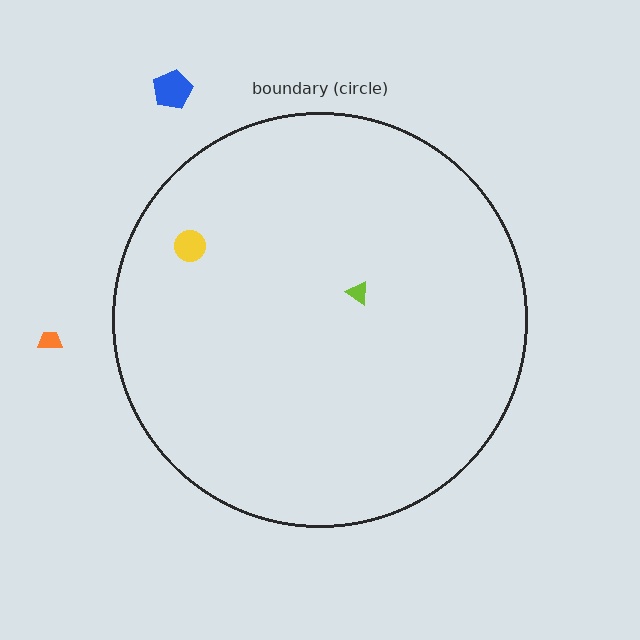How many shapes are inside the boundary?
2 inside, 2 outside.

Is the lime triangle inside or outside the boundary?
Inside.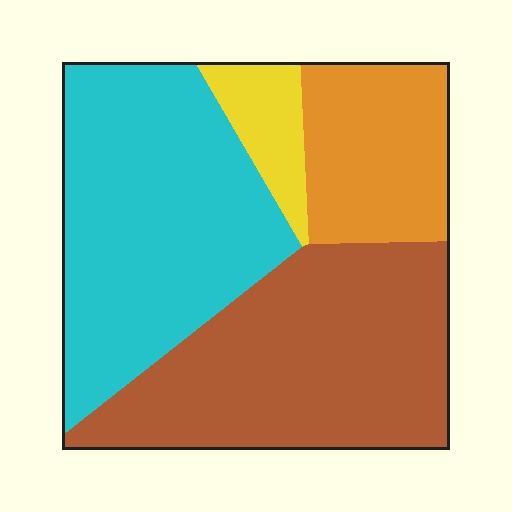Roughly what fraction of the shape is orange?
Orange takes up about one sixth (1/6) of the shape.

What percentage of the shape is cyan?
Cyan covers about 40% of the shape.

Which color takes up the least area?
Yellow, at roughly 5%.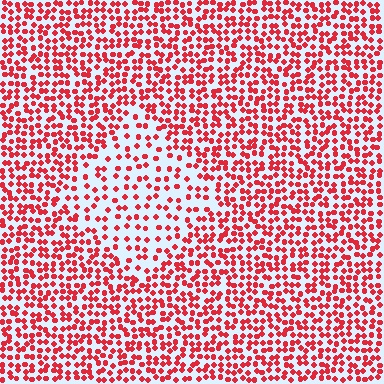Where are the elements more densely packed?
The elements are more densely packed outside the diamond boundary.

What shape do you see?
I see a diamond.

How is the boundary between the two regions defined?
The boundary is defined by a change in element density (approximately 2.0x ratio). All elements are the same color, size, and shape.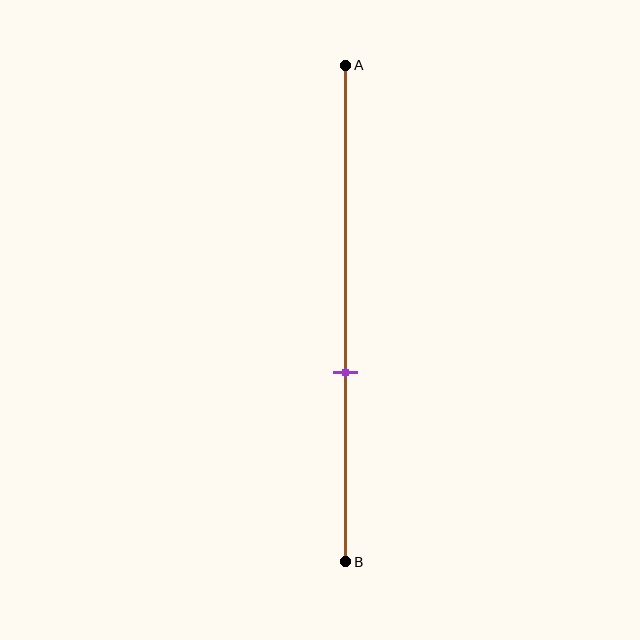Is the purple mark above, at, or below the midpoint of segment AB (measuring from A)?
The purple mark is below the midpoint of segment AB.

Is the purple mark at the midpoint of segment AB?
No, the mark is at about 60% from A, not at the 50% midpoint.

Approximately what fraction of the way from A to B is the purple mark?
The purple mark is approximately 60% of the way from A to B.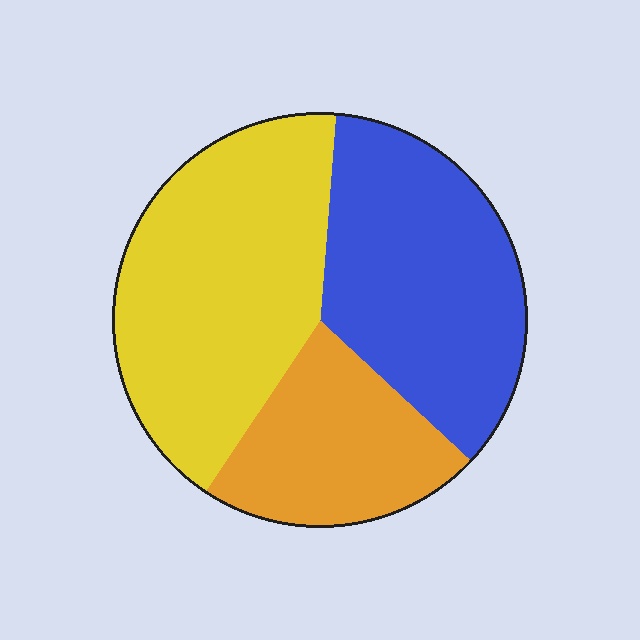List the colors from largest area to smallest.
From largest to smallest: yellow, blue, orange.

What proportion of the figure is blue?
Blue covers roughly 35% of the figure.